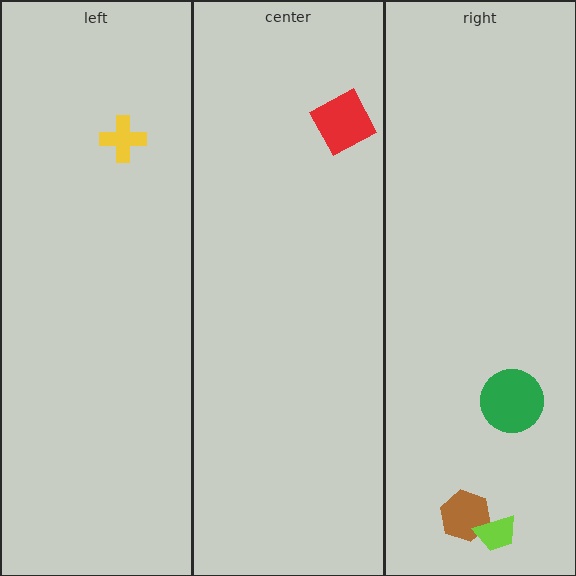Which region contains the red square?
The center region.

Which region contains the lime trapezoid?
The right region.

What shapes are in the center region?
The red square.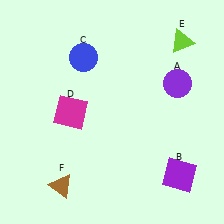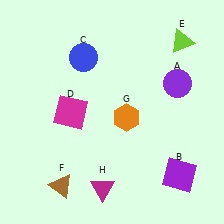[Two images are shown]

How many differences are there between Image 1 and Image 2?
There are 2 differences between the two images.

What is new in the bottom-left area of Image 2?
A magenta triangle (H) was added in the bottom-left area of Image 2.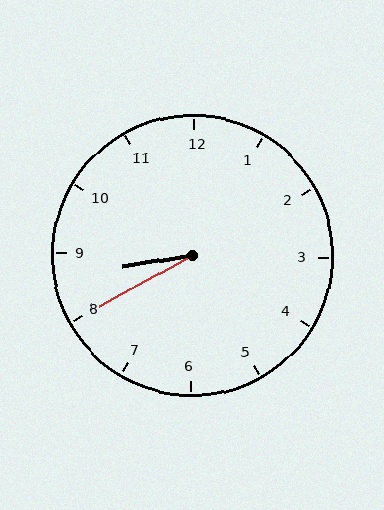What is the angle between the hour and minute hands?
Approximately 20 degrees.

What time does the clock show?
8:40.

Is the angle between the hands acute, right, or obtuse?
It is acute.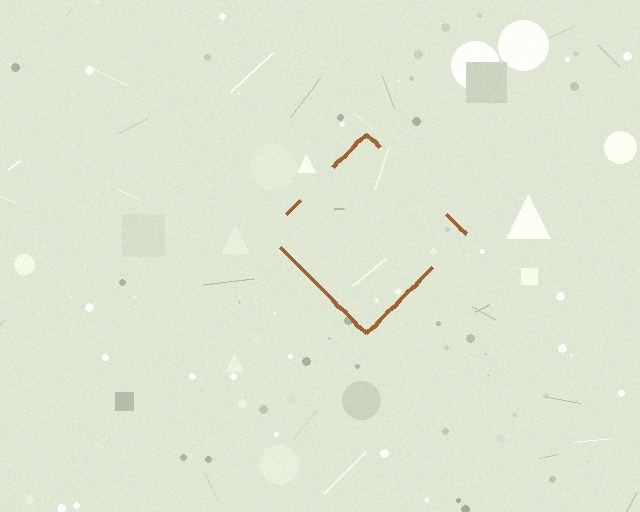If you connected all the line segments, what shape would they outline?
They would outline a diamond.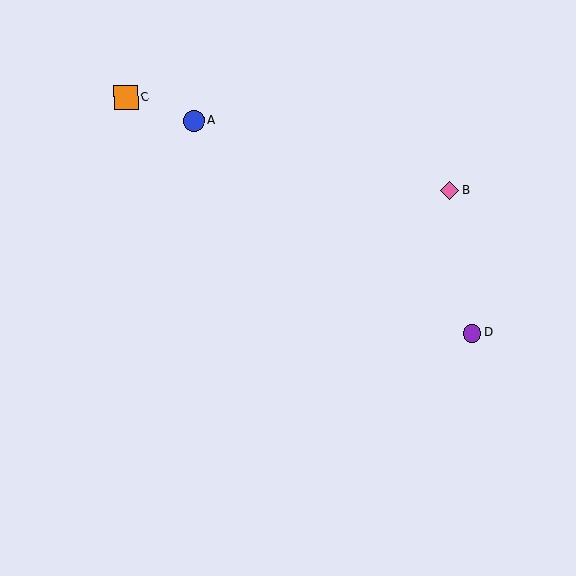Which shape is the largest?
The orange square (labeled C) is the largest.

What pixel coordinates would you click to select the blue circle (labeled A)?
Click at (194, 121) to select the blue circle A.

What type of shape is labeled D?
Shape D is a purple circle.